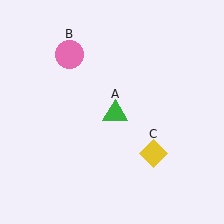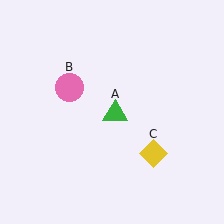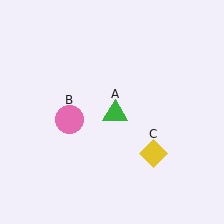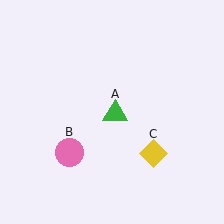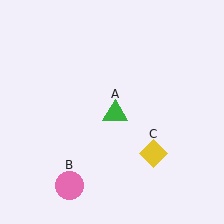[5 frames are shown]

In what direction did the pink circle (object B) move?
The pink circle (object B) moved down.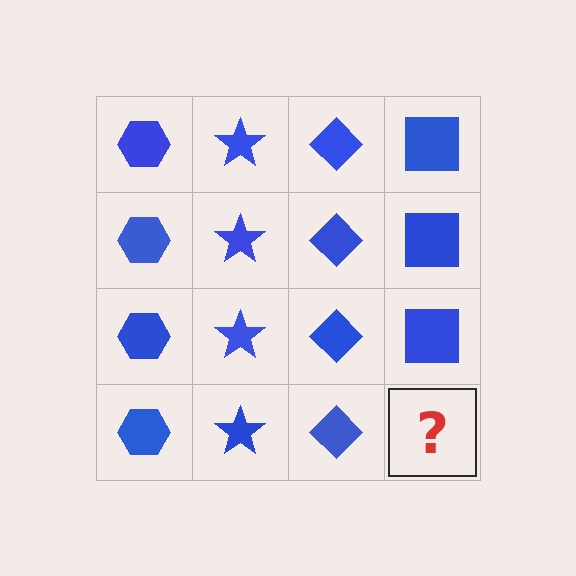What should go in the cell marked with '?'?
The missing cell should contain a blue square.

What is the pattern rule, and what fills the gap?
The rule is that each column has a consistent shape. The gap should be filled with a blue square.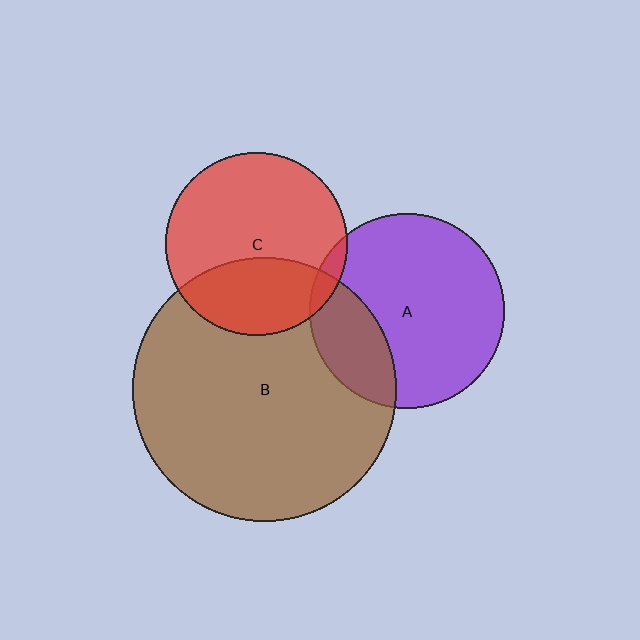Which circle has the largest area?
Circle B (brown).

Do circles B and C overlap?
Yes.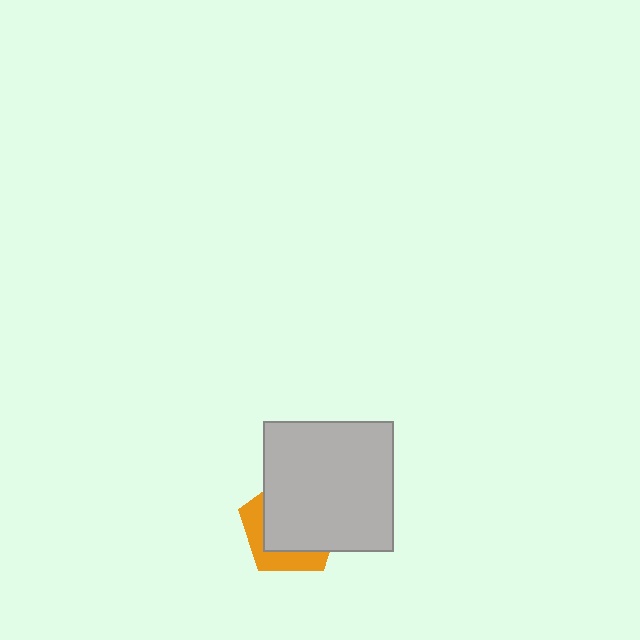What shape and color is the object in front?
The object in front is a light gray square.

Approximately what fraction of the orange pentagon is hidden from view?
Roughly 66% of the orange pentagon is hidden behind the light gray square.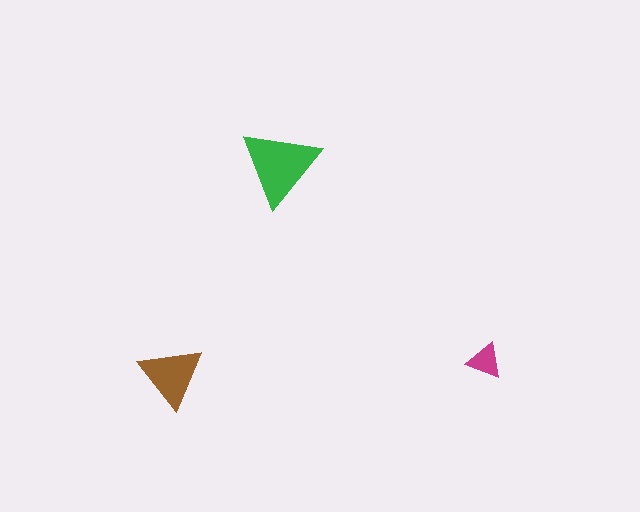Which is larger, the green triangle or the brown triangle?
The green one.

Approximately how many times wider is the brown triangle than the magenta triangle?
About 2 times wider.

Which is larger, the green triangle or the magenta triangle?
The green one.